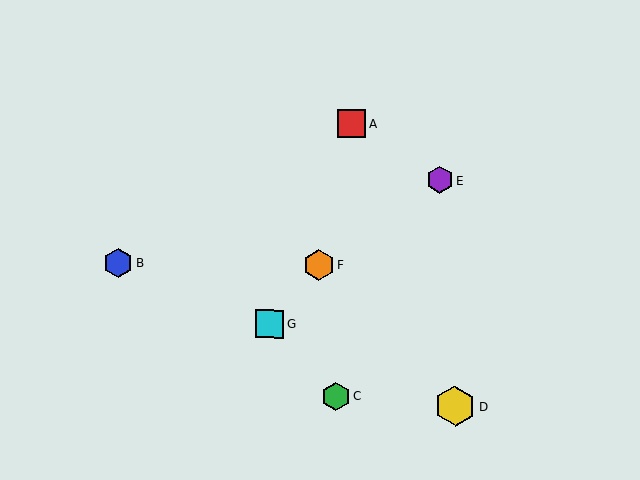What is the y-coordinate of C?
Object C is at y≈396.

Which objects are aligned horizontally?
Objects B, F are aligned horizontally.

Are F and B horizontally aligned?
Yes, both are at y≈265.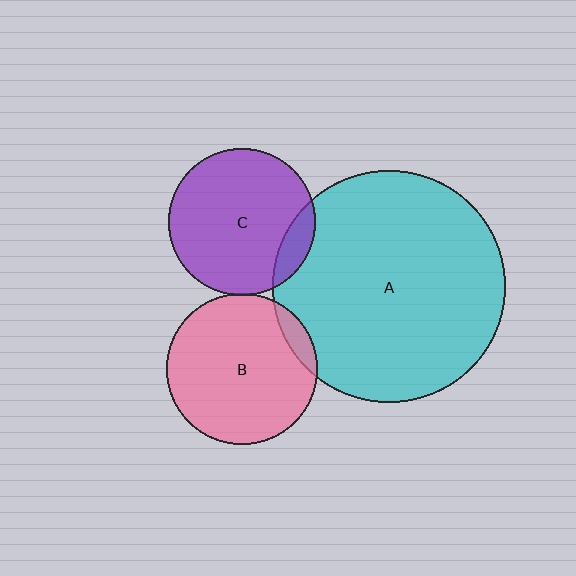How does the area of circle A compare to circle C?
Approximately 2.5 times.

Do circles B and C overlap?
Yes.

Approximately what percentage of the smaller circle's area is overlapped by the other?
Approximately 5%.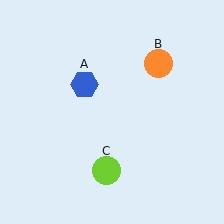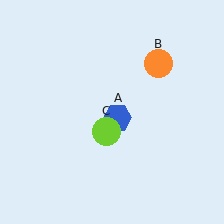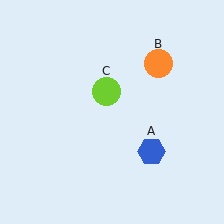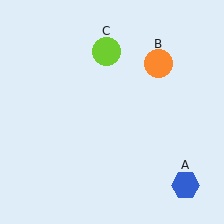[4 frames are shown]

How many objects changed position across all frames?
2 objects changed position: blue hexagon (object A), lime circle (object C).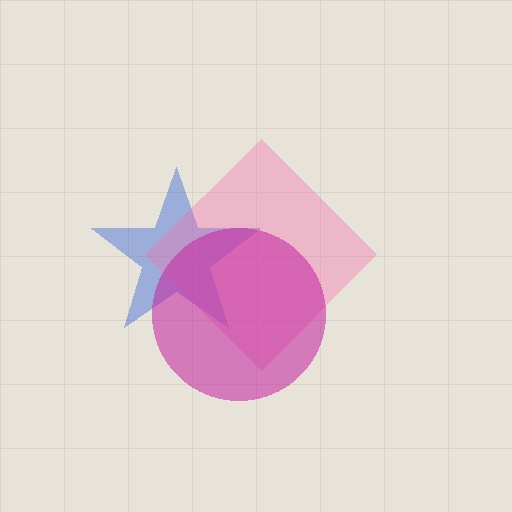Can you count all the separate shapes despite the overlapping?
Yes, there are 3 separate shapes.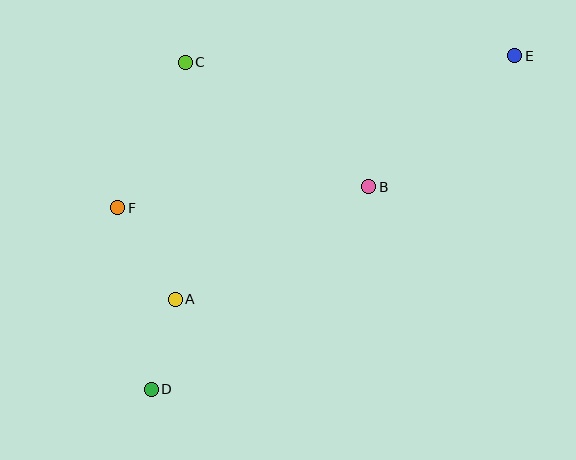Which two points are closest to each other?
Points A and D are closest to each other.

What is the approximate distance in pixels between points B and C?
The distance between B and C is approximately 222 pixels.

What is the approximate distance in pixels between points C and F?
The distance between C and F is approximately 160 pixels.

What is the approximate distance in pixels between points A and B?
The distance between A and B is approximately 224 pixels.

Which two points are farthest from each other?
Points D and E are farthest from each other.